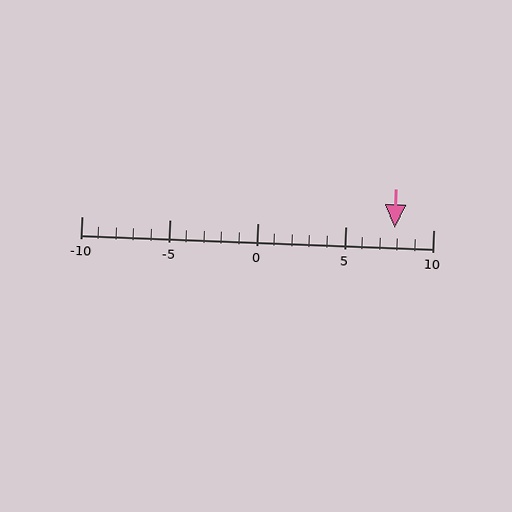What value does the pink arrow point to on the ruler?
The pink arrow points to approximately 8.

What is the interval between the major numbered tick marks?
The major tick marks are spaced 5 units apart.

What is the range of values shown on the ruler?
The ruler shows values from -10 to 10.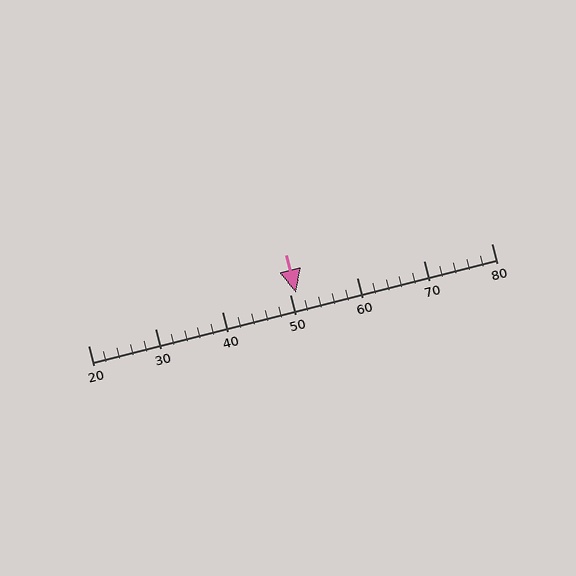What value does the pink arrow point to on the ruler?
The pink arrow points to approximately 51.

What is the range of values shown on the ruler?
The ruler shows values from 20 to 80.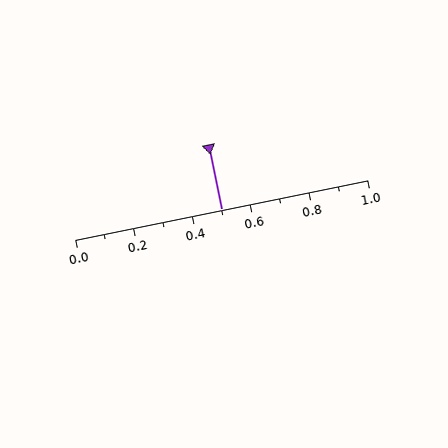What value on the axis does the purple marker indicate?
The marker indicates approximately 0.5.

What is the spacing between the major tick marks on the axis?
The major ticks are spaced 0.2 apart.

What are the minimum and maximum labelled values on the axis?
The axis runs from 0.0 to 1.0.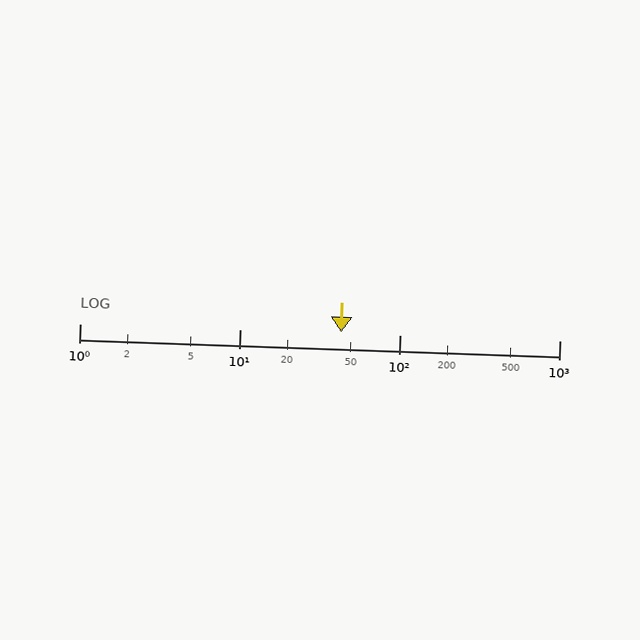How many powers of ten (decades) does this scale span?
The scale spans 3 decades, from 1 to 1000.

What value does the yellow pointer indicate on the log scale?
The pointer indicates approximately 43.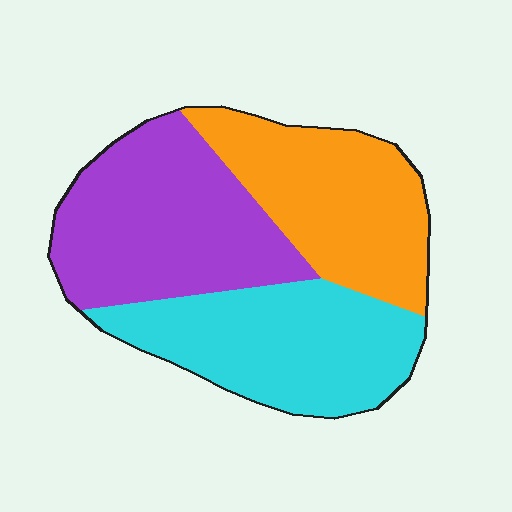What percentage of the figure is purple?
Purple takes up between a third and a half of the figure.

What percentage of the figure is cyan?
Cyan takes up between a sixth and a third of the figure.